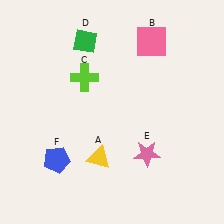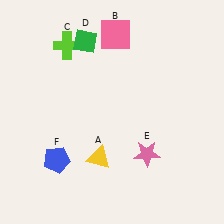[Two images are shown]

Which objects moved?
The objects that moved are: the pink square (B), the lime cross (C).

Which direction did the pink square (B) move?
The pink square (B) moved left.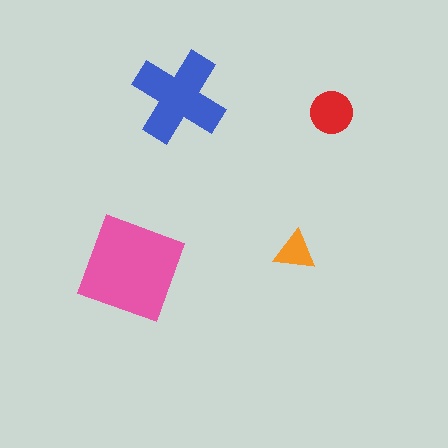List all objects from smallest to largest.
The orange triangle, the red circle, the blue cross, the pink diamond.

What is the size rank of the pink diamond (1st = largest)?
1st.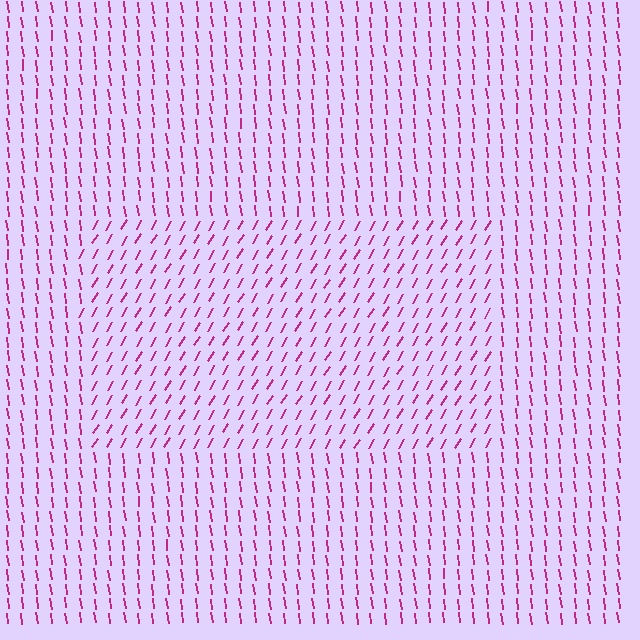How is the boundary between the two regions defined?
The boundary is defined purely by a change in line orientation (approximately 38 degrees difference). All lines are the same color and thickness.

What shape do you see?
I see a rectangle.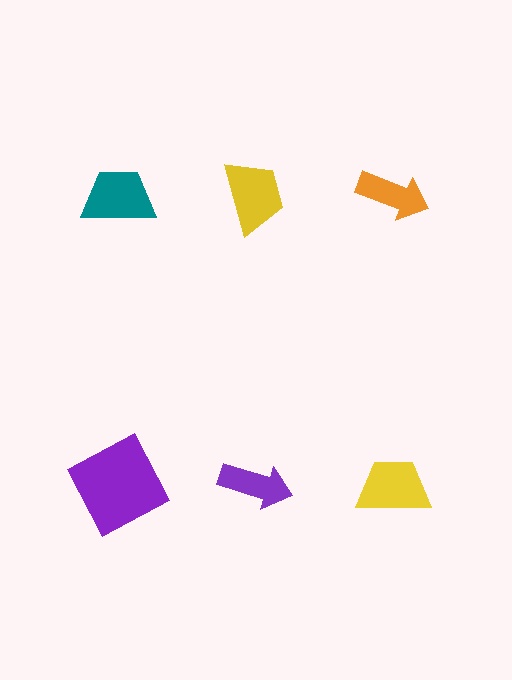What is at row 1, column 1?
A teal trapezoid.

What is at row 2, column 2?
A purple arrow.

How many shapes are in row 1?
3 shapes.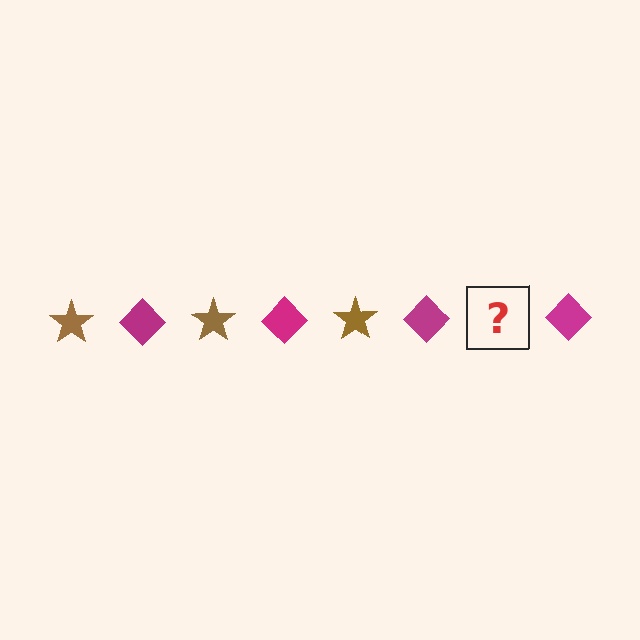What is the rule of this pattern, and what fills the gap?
The rule is that the pattern alternates between brown star and magenta diamond. The gap should be filled with a brown star.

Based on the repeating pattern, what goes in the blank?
The blank should be a brown star.